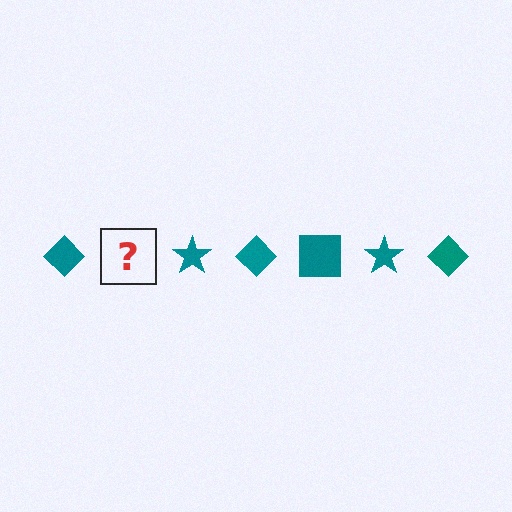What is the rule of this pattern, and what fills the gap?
The rule is that the pattern cycles through diamond, square, star shapes in teal. The gap should be filled with a teal square.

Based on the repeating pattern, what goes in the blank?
The blank should be a teal square.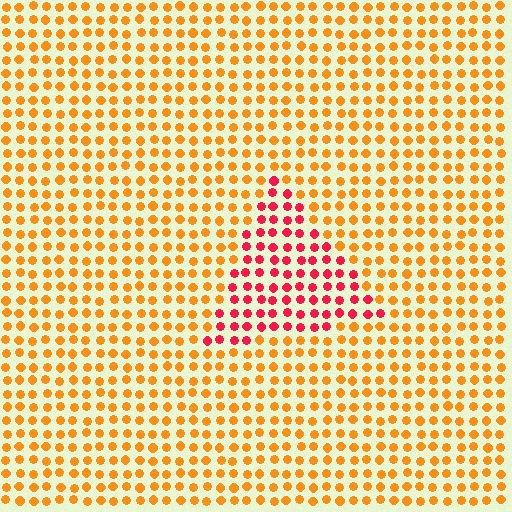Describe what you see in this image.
The image is filled with small orange elements in a uniform arrangement. A triangle-shaped region is visible where the elements are tinted to a slightly different hue, forming a subtle color boundary.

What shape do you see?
I see a triangle.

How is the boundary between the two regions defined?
The boundary is defined purely by a slight shift in hue (about 46 degrees). Spacing, size, and orientation are identical on both sides.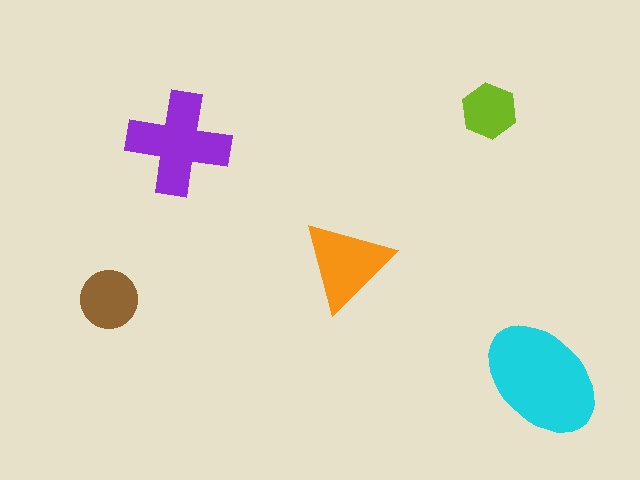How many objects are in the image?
There are 5 objects in the image.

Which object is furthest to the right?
The cyan ellipse is rightmost.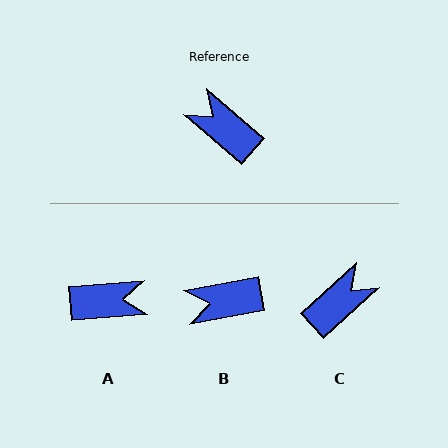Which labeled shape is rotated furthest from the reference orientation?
A, about 135 degrees away.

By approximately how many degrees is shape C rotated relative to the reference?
Approximately 97 degrees clockwise.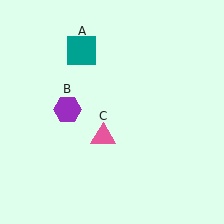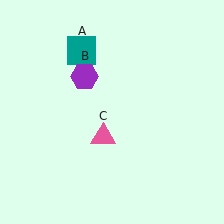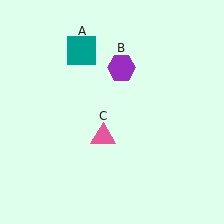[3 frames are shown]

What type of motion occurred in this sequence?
The purple hexagon (object B) rotated clockwise around the center of the scene.